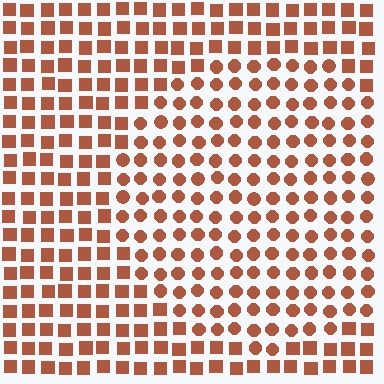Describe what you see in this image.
The image is filled with small brown elements arranged in a uniform grid. A circle-shaped region contains circles, while the surrounding area contains squares. The boundary is defined purely by the change in element shape.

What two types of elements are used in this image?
The image uses circles inside the circle region and squares outside it.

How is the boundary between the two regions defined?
The boundary is defined by a change in element shape: circles inside vs. squares outside. All elements share the same color and spacing.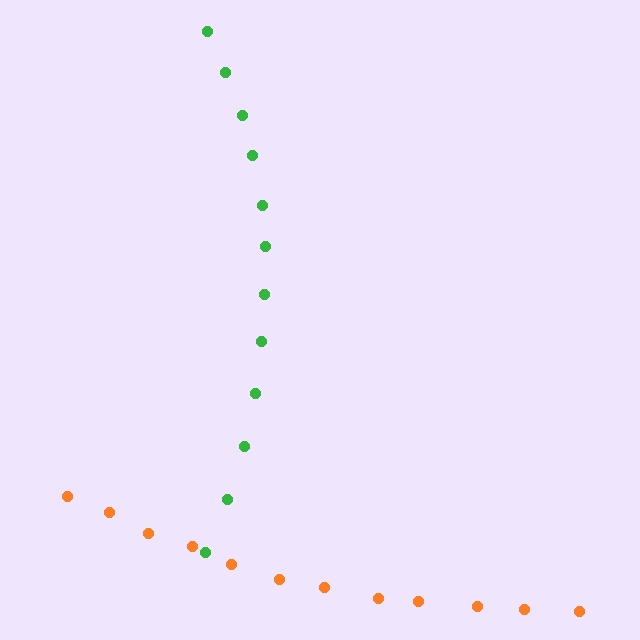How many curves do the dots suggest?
There are 2 distinct paths.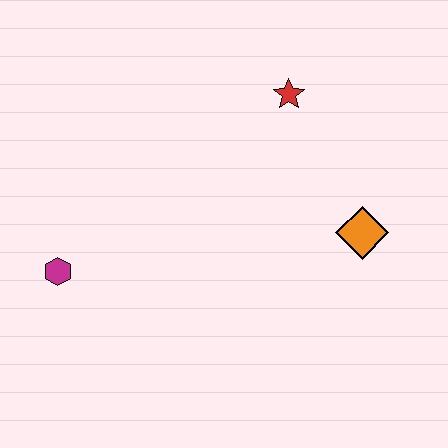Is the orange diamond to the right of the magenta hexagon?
Yes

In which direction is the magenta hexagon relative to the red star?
The magenta hexagon is to the left of the red star.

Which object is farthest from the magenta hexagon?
The orange diamond is farthest from the magenta hexagon.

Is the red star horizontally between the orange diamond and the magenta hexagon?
Yes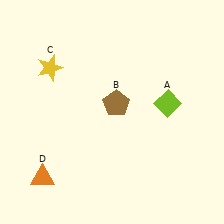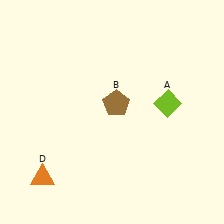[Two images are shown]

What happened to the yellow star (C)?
The yellow star (C) was removed in Image 2. It was in the top-left area of Image 1.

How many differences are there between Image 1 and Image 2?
There is 1 difference between the two images.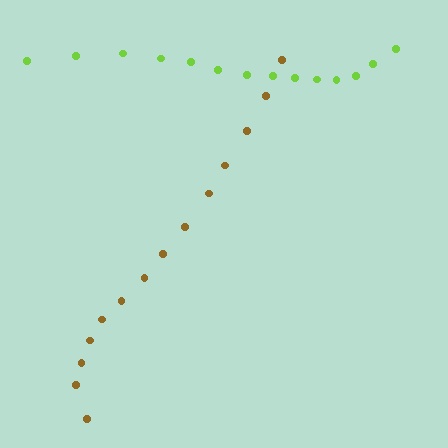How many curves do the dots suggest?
There are 2 distinct paths.